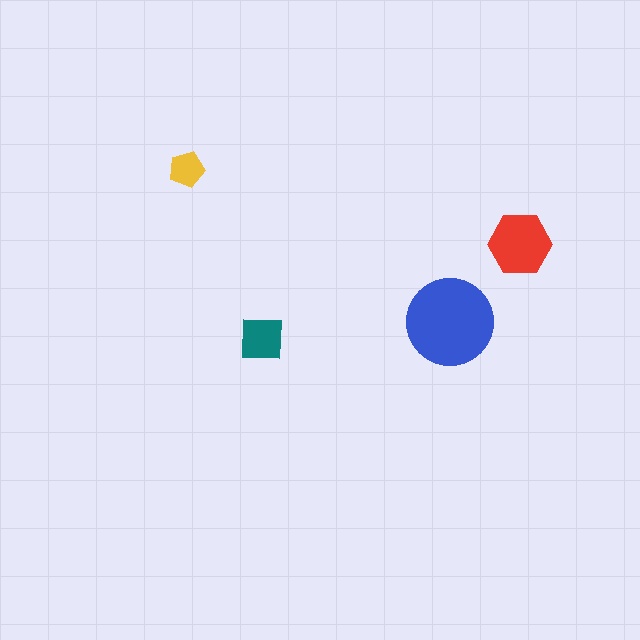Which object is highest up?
The yellow pentagon is topmost.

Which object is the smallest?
The yellow pentagon.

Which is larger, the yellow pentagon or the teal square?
The teal square.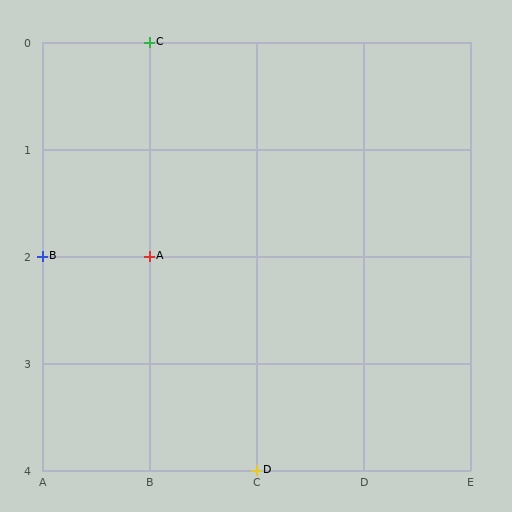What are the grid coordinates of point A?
Point A is at grid coordinates (B, 2).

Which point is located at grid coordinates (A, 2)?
Point B is at (A, 2).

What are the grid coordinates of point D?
Point D is at grid coordinates (C, 4).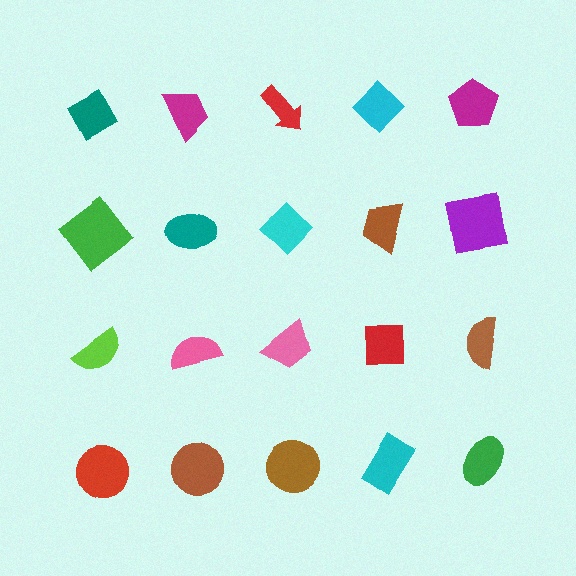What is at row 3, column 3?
A pink trapezoid.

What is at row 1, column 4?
A cyan diamond.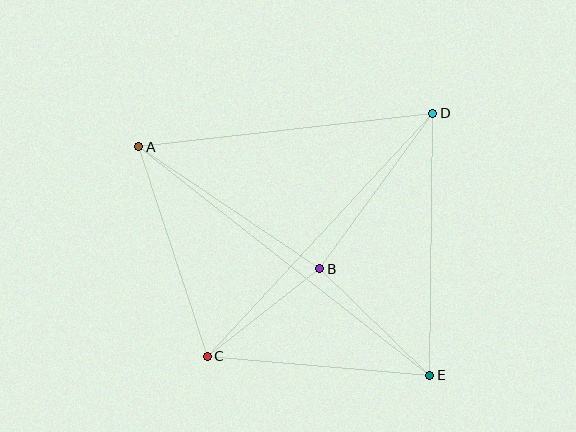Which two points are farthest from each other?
Points A and E are farthest from each other.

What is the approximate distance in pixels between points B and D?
The distance between B and D is approximately 192 pixels.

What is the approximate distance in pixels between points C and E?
The distance between C and E is approximately 223 pixels.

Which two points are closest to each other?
Points B and C are closest to each other.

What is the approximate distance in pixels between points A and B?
The distance between A and B is approximately 218 pixels.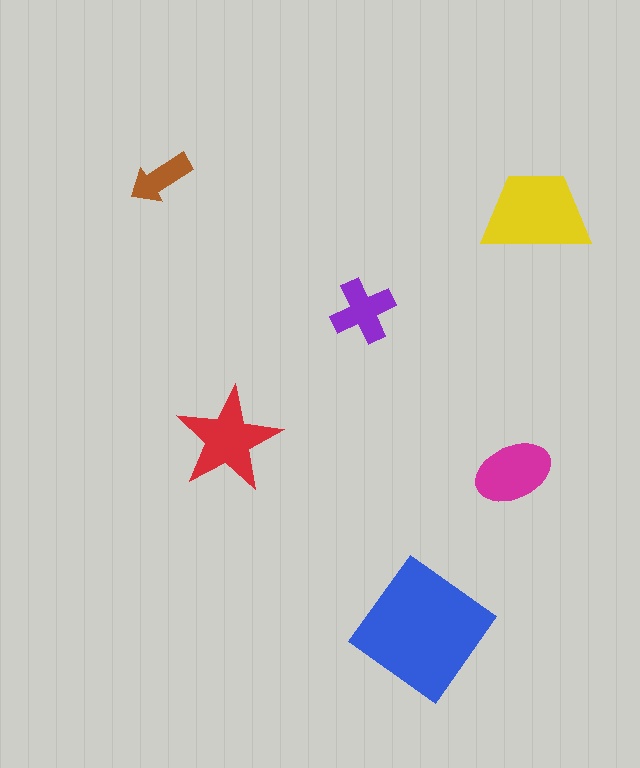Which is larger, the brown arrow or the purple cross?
The purple cross.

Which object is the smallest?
The brown arrow.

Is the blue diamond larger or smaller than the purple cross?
Larger.